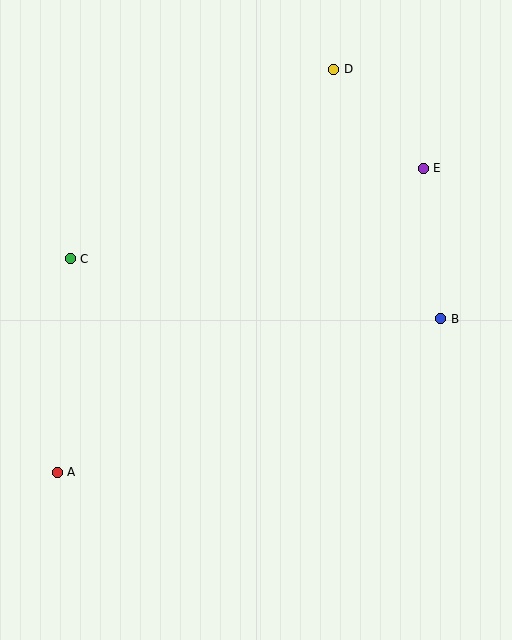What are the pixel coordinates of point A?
Point A is at (57, 472).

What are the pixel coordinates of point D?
Point D is at (334, 69).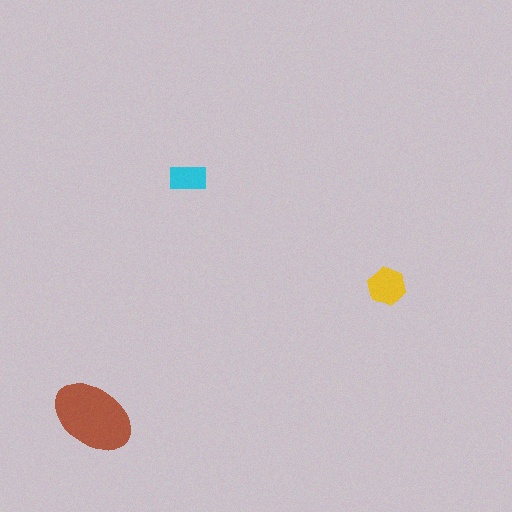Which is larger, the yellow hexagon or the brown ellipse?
The brown ellipse.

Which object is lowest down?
The brown ellipse is bottommost.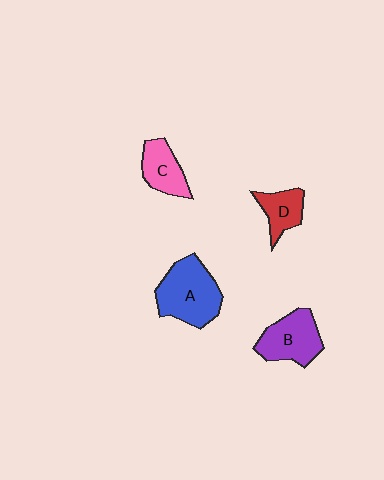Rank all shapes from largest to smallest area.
From largest to smallest: A (blue), B (purple), C (pink), D (red).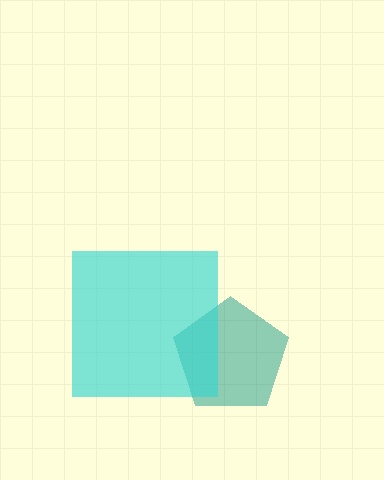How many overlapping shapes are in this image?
There are 2 overlapping shapes in the image.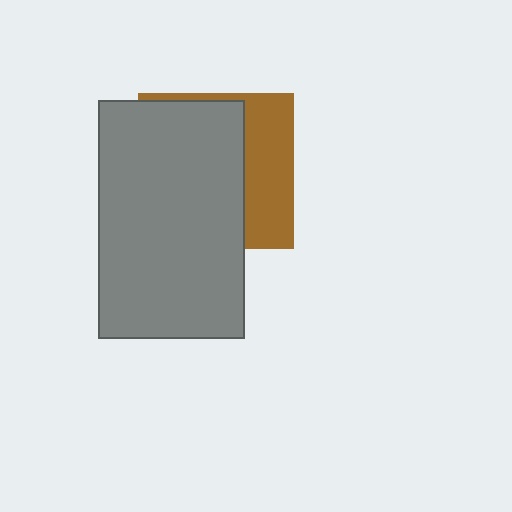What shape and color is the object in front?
The object in front is a gray rectangle.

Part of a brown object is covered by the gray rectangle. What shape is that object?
It is a square.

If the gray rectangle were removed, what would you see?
You would see the complete brown square.